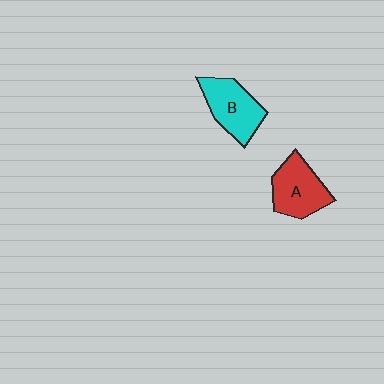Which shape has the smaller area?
Shape A (red).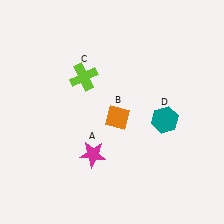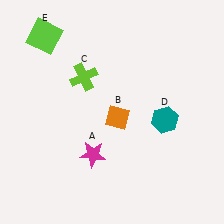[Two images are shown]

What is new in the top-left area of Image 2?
A lime square (E) was added in the top-left area of Image 2.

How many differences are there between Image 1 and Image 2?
There is 1 difference between the two images.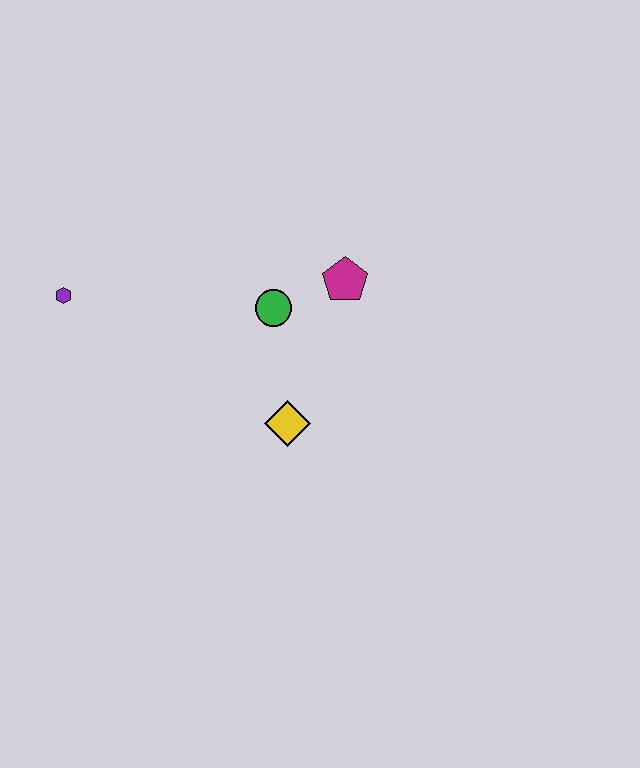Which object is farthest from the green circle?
The purple hexagon is farthest from the green circle.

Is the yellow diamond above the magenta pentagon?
No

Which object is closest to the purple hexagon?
The green circle is closest to the purple hexagon.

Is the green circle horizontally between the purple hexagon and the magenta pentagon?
Yes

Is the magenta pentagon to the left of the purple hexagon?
No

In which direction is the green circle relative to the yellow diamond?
The green circle is above the yellow diamond.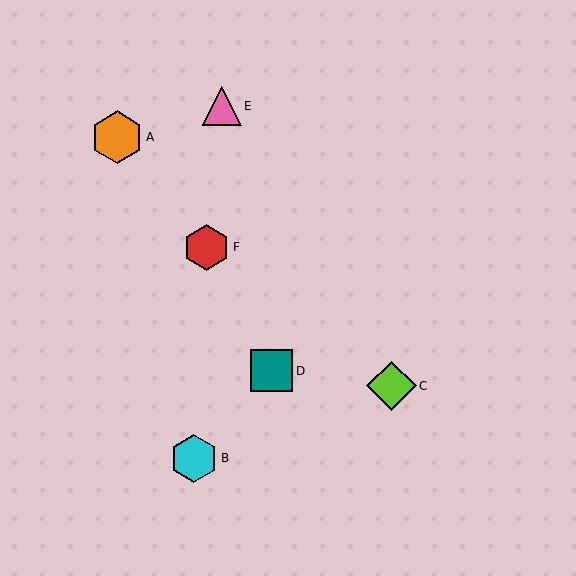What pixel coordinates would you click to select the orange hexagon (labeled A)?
Click at (117, 137) to select the orange hexagon A.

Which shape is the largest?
The orange hexagon (labeled A) is the largest.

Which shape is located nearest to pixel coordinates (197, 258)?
The red hexagon (labeled F) at (207, 247) is nearest to that location.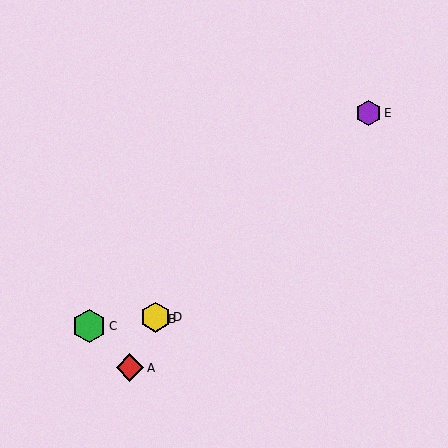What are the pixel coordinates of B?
Object B is at (154, 319).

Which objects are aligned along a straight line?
Objects A, B, D are aligned along a straight line.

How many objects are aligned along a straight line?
3 objects (A, B, D) are aligned along a straight line.